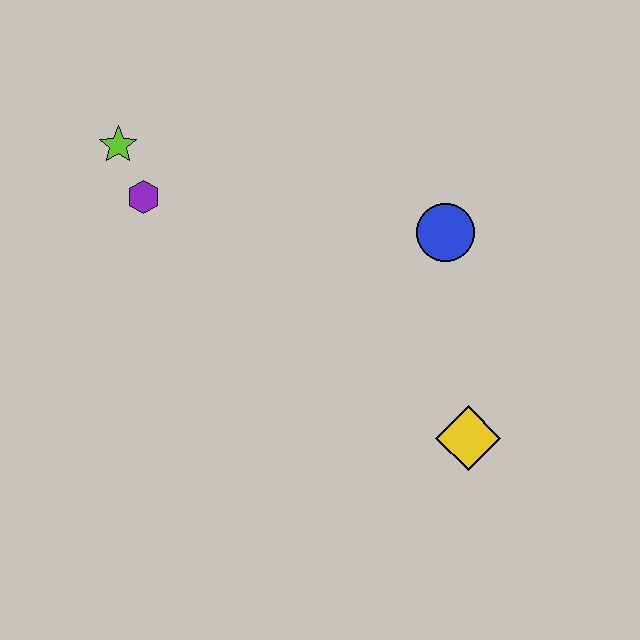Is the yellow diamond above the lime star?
No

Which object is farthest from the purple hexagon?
The yellow diamond is farthest from the purple hexagon.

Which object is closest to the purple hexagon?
The lime star is closest to the purple hexagon.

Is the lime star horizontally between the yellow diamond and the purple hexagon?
No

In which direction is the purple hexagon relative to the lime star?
The purple hexagon is below the lime star.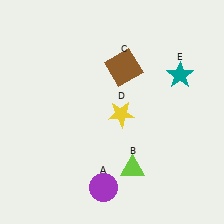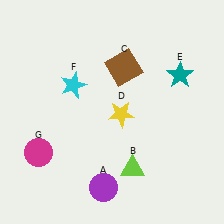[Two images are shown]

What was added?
A cyan star (F), a magenta circle (G) were added in Image 2.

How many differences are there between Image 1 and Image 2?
There are 2 differences between the two images.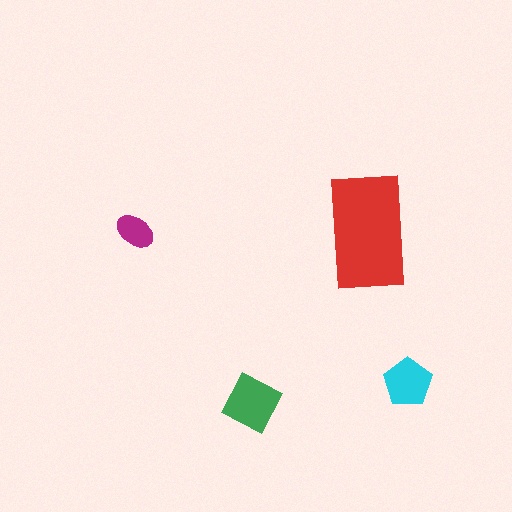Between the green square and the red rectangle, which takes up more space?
The red rectangle.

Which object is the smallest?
The magenta ellipse.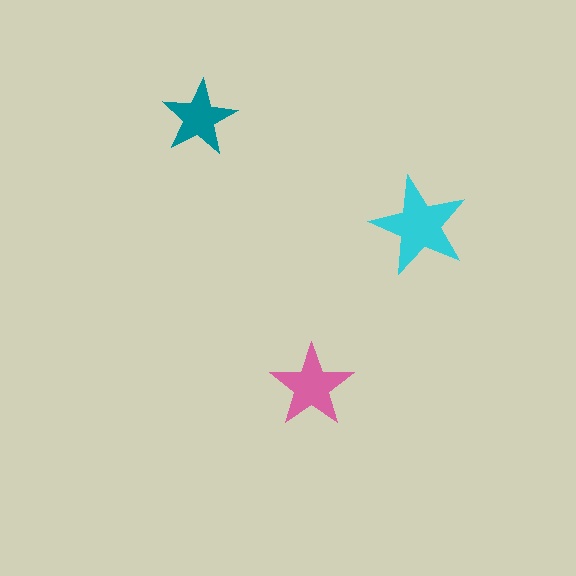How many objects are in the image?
There are 3 objects in the image.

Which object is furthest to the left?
The teal star is leftmost.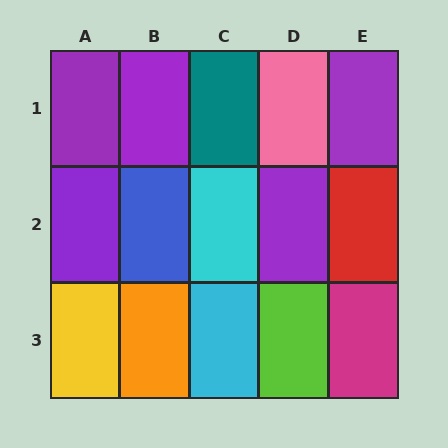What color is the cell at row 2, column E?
Red.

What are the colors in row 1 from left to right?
Purple, purple, teal, pink, purple.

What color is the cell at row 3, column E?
Magenta.